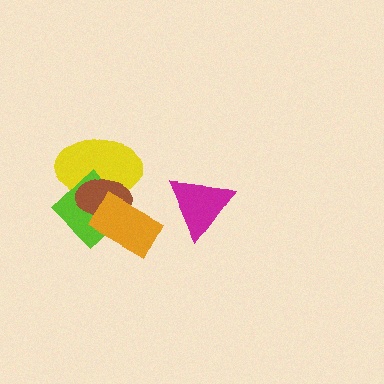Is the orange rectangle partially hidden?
No, no other shape covers it.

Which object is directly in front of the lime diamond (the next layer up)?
The brown ellipse is directly in front of the lime diamond.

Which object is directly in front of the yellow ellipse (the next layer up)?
The lime diamond is directly in front of the yellow ellipse.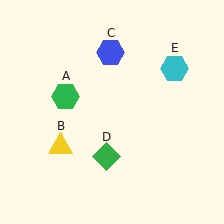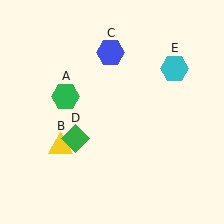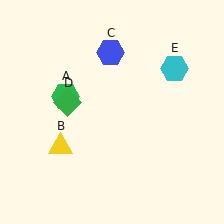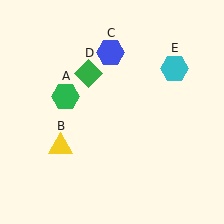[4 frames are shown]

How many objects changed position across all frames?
1 object changed position: green diamond (object D).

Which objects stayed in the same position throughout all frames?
Green hexagon (object A) and yellow triangle (object B) and blue hexagon (object C) and cyan hexagon (object E) remained stationary.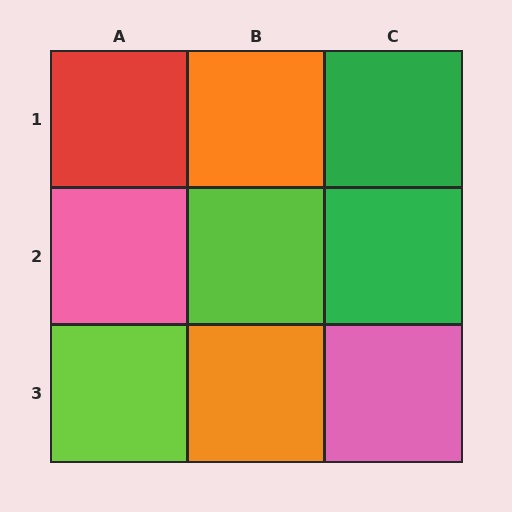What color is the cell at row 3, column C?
Pink.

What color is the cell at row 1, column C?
Green.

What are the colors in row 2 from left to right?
Pink, lime, green.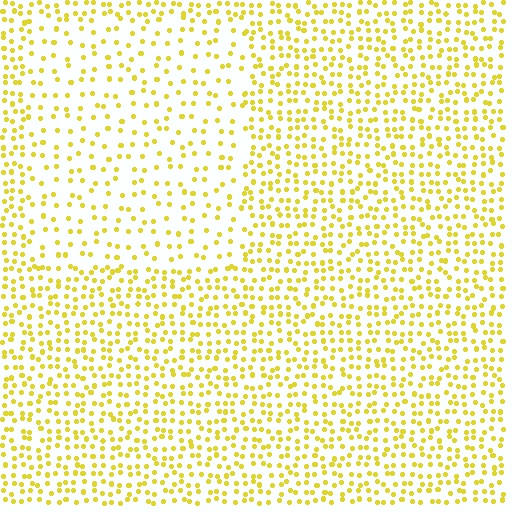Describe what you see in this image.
The image contains small yellow elements arranged at two different densities. A rectangle-shaped region is visible where the elements are less densely packed than the surrounding area.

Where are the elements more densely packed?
The elements are more densely packed outside the rectangle boundary.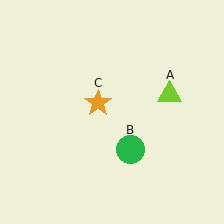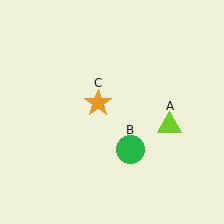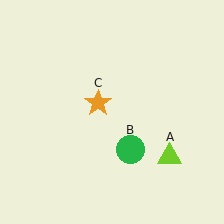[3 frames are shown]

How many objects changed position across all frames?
1 object changed position: lime triangle (object A).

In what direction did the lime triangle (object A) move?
The lime triangle (object A) moved down.